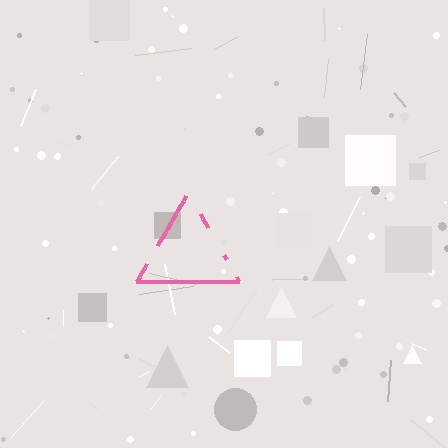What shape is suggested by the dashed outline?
The dashed outline suggests a triangle.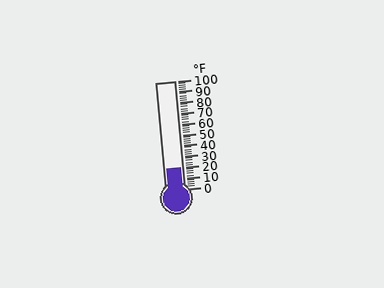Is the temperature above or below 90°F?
The temperature is below 90°F.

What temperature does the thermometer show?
The thermometer shows approximately 20°F.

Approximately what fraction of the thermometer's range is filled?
The thermometer is filled to approximately 20% of its range.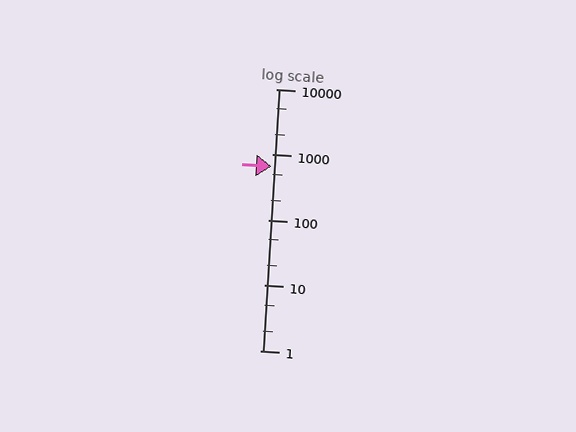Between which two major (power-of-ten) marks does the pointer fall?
The pointer is between 100 and 1000.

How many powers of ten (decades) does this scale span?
The scale spans 4 decades, from 1 to 10000.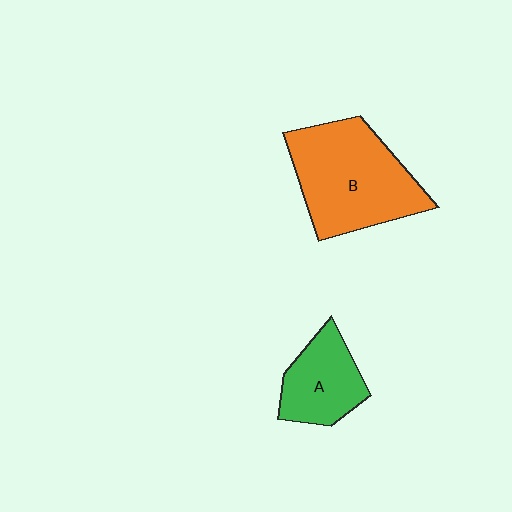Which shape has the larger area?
Shape B (orange).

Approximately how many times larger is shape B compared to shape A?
Approximately 1.9 times.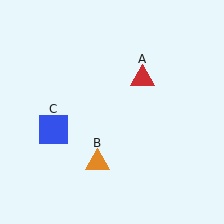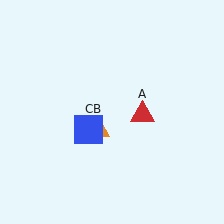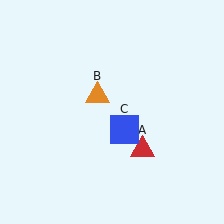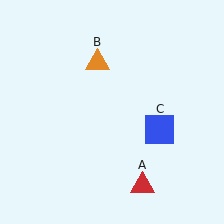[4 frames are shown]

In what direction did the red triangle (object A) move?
The red triangle (object A) moved down.